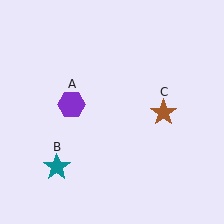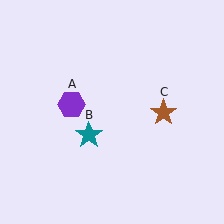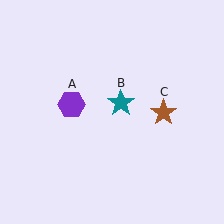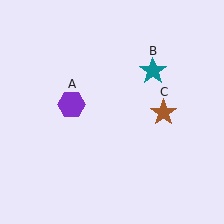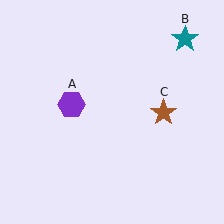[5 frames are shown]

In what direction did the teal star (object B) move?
The teal star (object B) moved up and to the right.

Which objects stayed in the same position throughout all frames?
Purple hexagon (object A) and brown star (object C) remained stationary.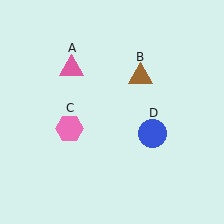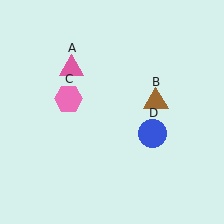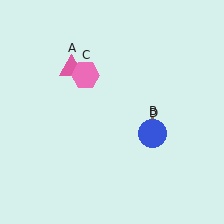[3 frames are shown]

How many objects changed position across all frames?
2 objects changed position: brown triangle (object B), pink hexagon (object C).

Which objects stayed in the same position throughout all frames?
Pink triangle (object A) and blue circle (object D) remained stationary.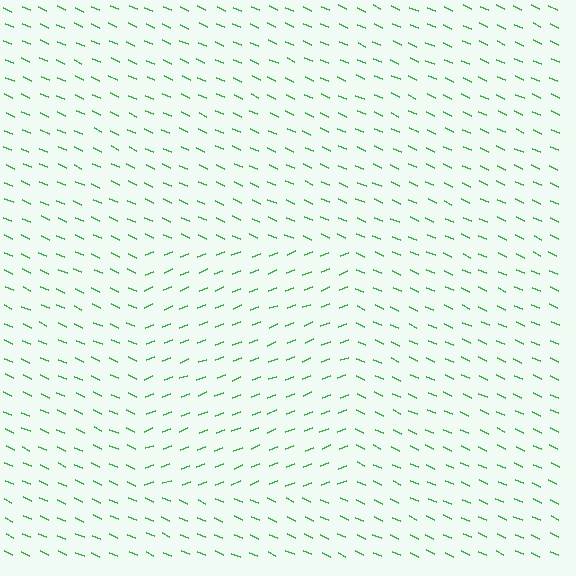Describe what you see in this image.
The image is filled with small green line segments. A rectangle region in the image has lines oriented differently from the surrounding lines, creating a visible texture boundary.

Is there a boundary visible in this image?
Yes, there is a texture boundary formed by a change in line orientation.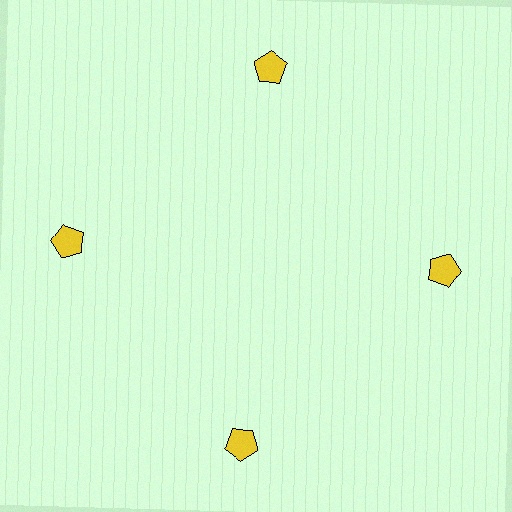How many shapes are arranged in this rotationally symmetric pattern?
There are 4 shapes, arranged in 4 groups of 1.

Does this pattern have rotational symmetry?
Yes, this pattern has 4-fold rotational symmetry. It looks the same after rotating 90 degrees around the center.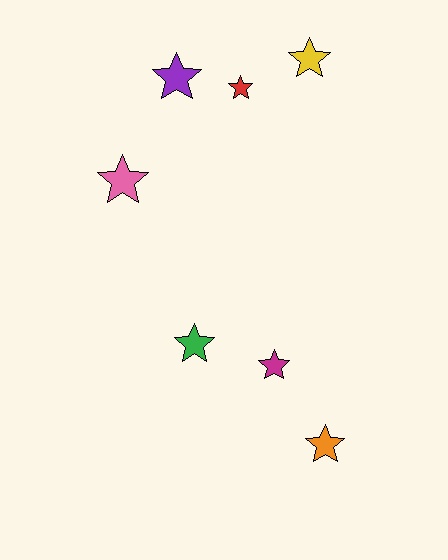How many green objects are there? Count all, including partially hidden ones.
There is 1 green object.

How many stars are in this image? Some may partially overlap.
There are 7 stars.